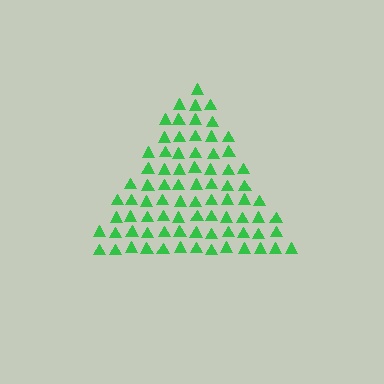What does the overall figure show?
The overall figure shows a triangle.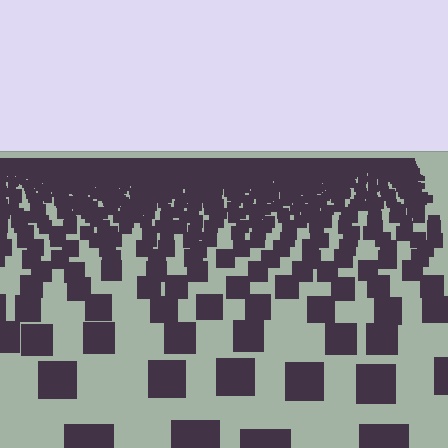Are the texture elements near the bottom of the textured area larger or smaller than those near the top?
Larger. Near the bottom, elements are closer to the viewer and appear at a bigger on-screen size.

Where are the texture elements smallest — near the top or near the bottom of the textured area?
Near the top.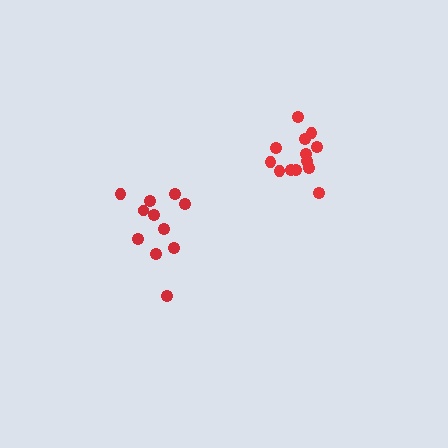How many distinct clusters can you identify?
There are 2 distinct clusters.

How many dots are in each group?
Group 1: 11 dots, Group 2: 13 dots (24 total).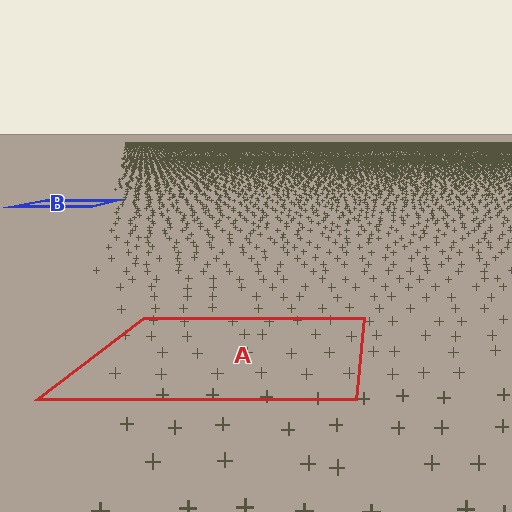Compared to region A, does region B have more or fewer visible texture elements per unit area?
Region B has more texture elements per unit area — they are packed more densely because it is farther away.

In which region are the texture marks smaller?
The texture marks are smaller in region B, because it is farther away.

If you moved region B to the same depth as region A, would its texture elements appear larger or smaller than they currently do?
They would appear larger. At a closer depth, the same texture elements are projected at a bigger on-screen size.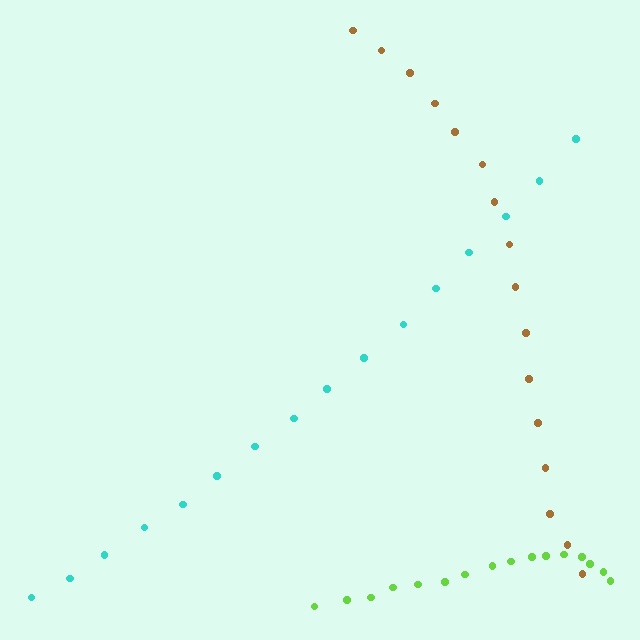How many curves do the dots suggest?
There are 3 distinct paths.